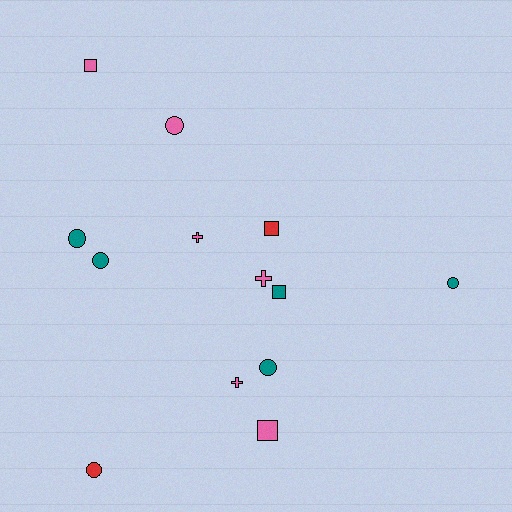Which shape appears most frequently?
Circle, with 6 objects.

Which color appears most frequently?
Pink, with 6 objects.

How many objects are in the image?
There are 13 objects.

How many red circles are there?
There is 1 red circle.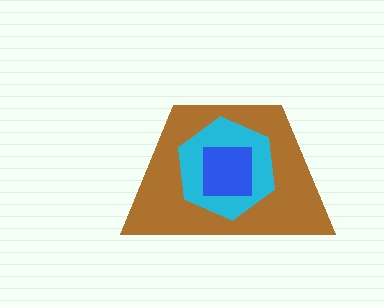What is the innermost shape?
The blue square.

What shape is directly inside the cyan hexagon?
The blue square.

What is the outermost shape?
The brown trapezoid.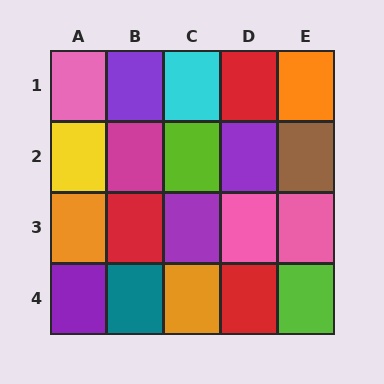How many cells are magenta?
1 cell is magenta.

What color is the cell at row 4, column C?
Orange.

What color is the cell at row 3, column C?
Purple.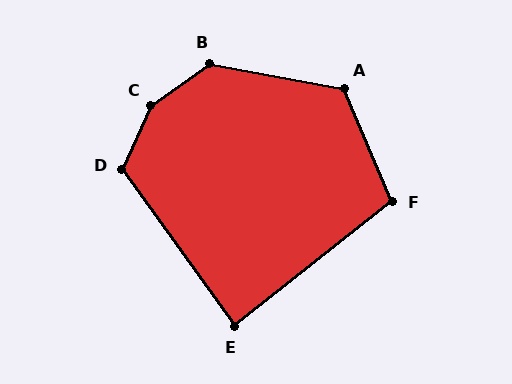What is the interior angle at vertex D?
Approximately 120 degrees (obtuse).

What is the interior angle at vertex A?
Approximately 123 degrees (obtuse).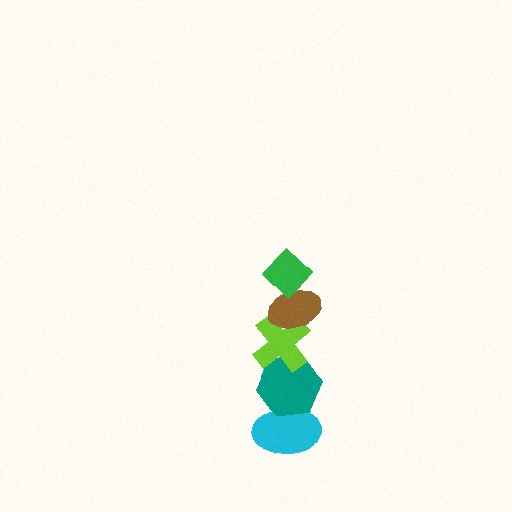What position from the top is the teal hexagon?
The teal hexagon is 4th from the top.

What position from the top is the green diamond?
The green diamond is 1st from the top.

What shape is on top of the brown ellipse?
The green diamond is on top of the brown ellipse.